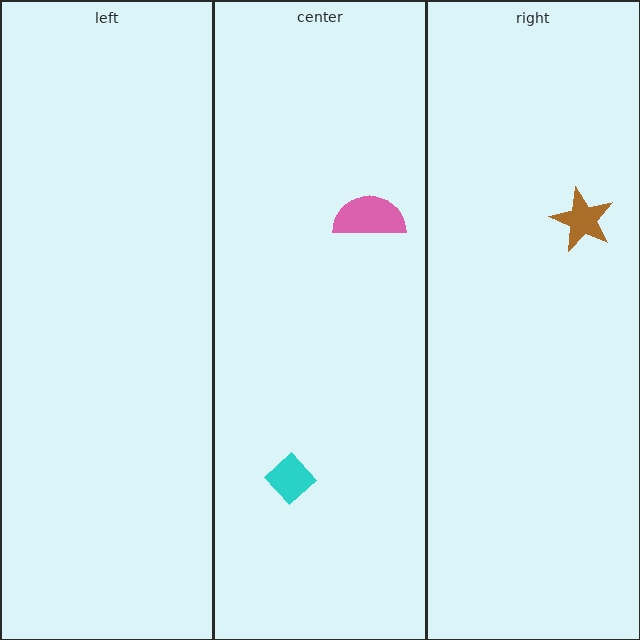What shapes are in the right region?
The brown star.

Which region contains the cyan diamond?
The center region.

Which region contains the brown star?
The right region.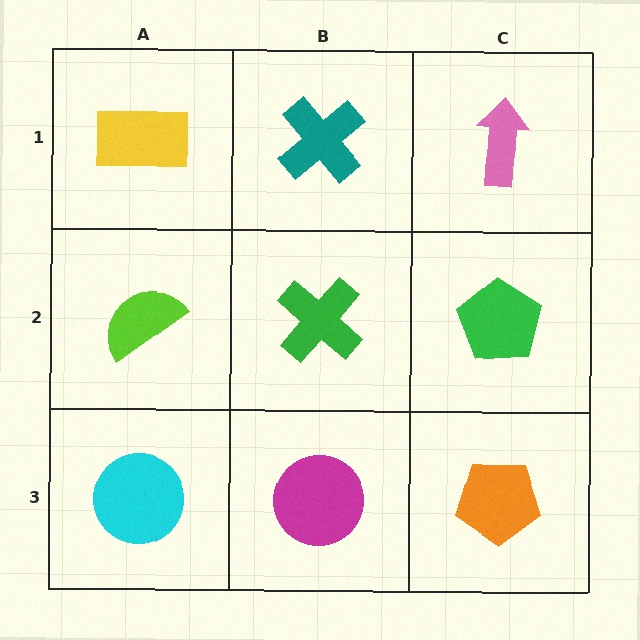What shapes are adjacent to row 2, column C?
A pink arrow (row 1, column C), an orange pentagon (row 3, column C), a green cross (row 2, column B).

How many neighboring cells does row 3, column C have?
2.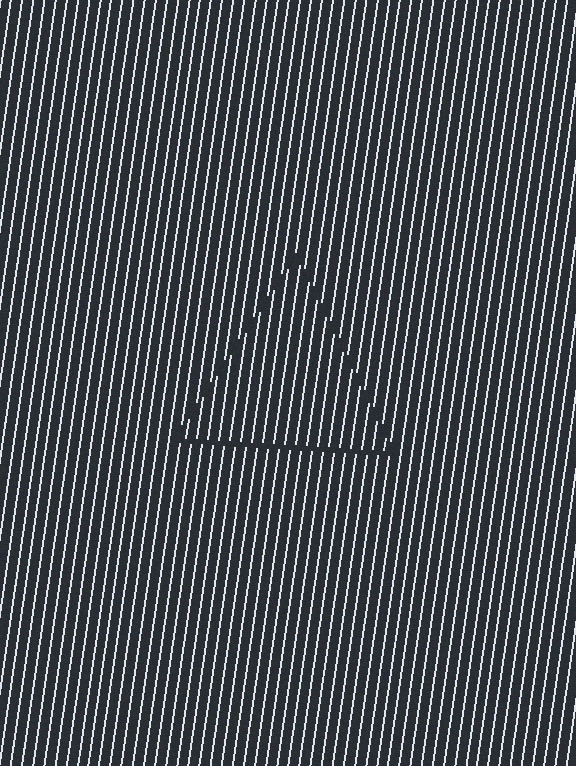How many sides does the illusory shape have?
3 sides — the line-ends trace a triangle.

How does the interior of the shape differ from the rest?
The interior of the shape contains the same grating, shifted by half a period — the contour is defined by the phase discontinuity where line-ends from the inner and outer gratings abut.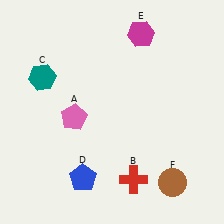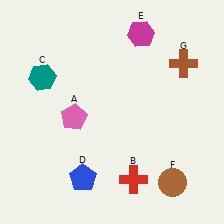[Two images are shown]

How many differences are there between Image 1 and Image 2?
There is 1 difference between the two images.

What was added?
A brown cross (G) was added in Image 2.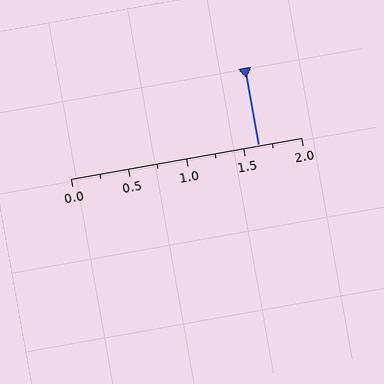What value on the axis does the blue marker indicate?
The marker indicates approximately 1.62.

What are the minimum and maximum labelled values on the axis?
The axis runs from 0.0 to 2.0.